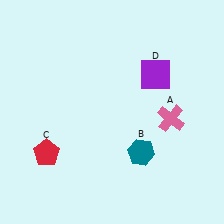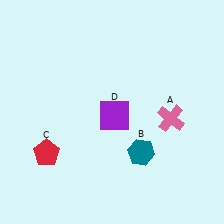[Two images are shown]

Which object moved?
The purple square (D) moved down.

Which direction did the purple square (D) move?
The purple square (D) moved down.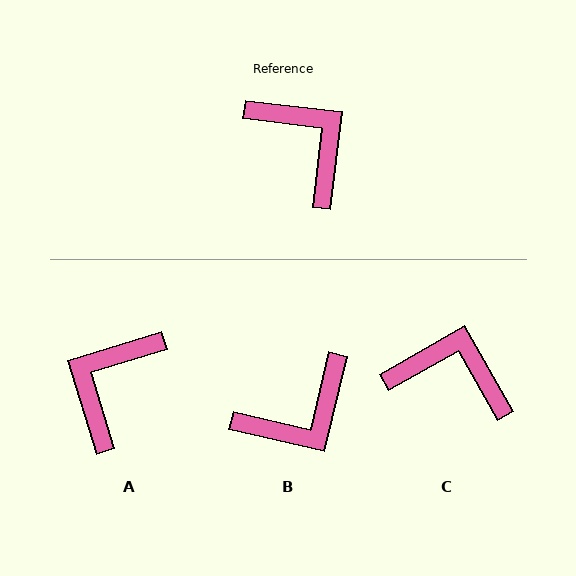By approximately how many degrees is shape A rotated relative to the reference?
Approximately 114 degrees counter-clockwise.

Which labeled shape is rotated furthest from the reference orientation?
A, about 114 degrees away.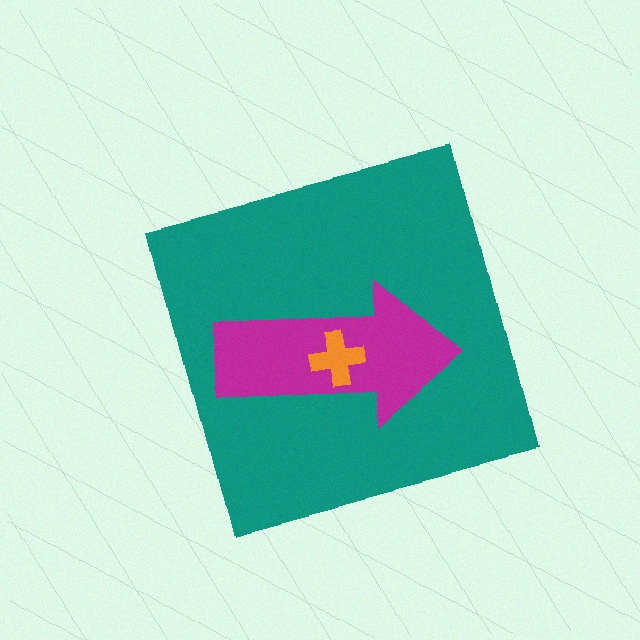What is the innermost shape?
The orange cross.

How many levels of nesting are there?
3.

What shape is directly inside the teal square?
The magenta arrow.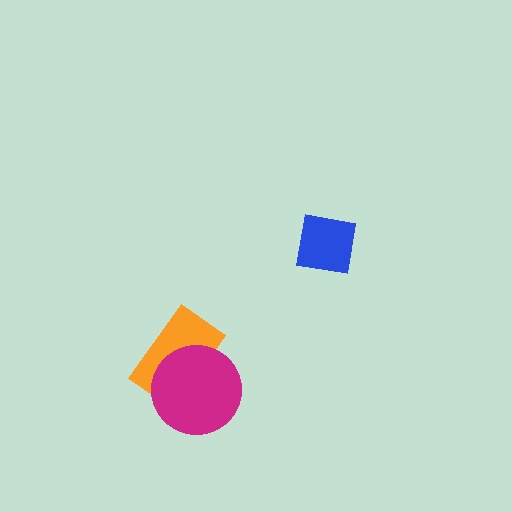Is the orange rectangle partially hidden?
Yes, it is partially covered by another shape.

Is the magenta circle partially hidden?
No, no other shape covers it.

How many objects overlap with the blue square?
0 objects overlap with the blue square.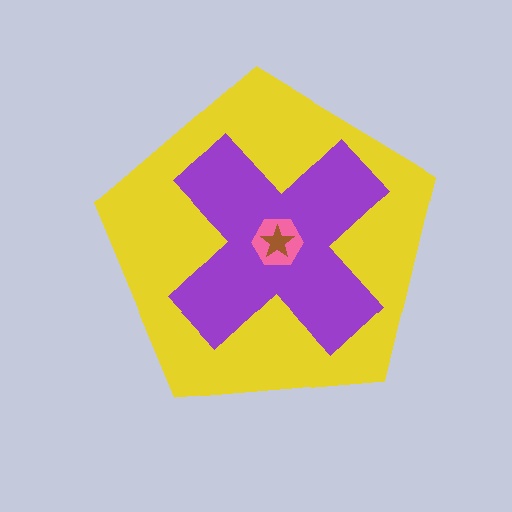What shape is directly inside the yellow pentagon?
The purple cross.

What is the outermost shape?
The yellow pentagon.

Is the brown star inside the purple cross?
Yes.